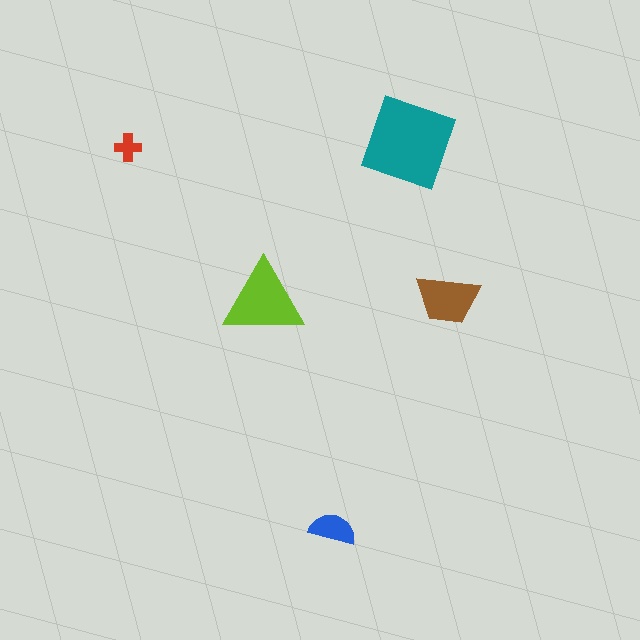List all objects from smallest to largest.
The red cross, the blue semicircle, the brown trapezoid, the lime triangle, the teal diamond.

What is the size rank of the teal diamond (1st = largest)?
1st.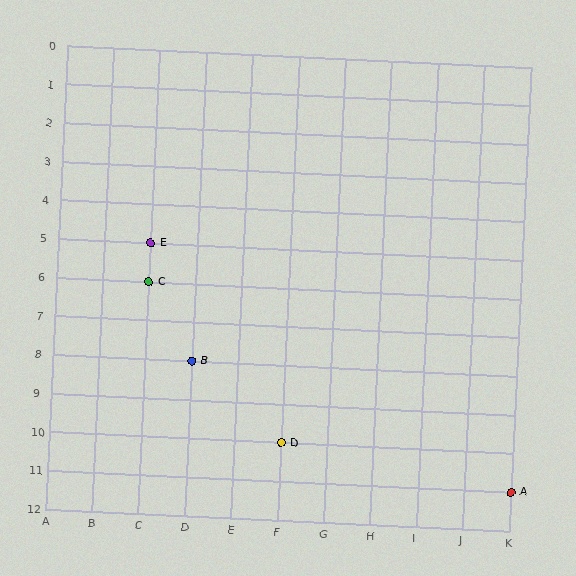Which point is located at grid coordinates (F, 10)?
Point D is at (F, 10).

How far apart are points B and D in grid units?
Points B and D are 2 columns and 2 rows apart (about 2.8 grid units diagonally).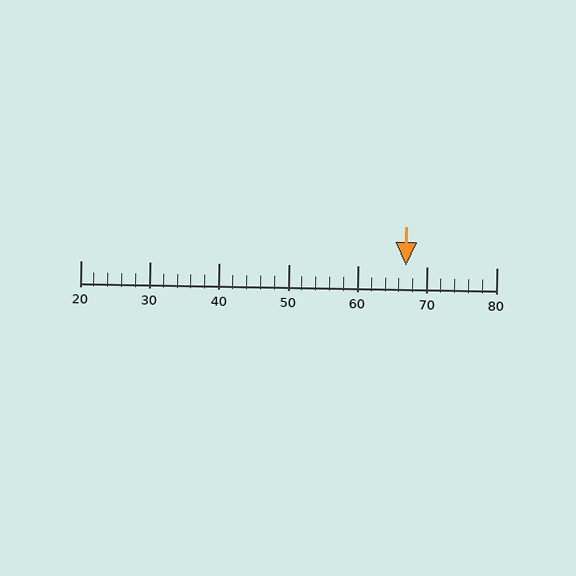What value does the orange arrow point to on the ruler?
The orange arrow points to approximately 67.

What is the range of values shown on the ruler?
The ruler shows values from 20 to 80.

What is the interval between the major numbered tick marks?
The major tick marks are spaced 10 units apart.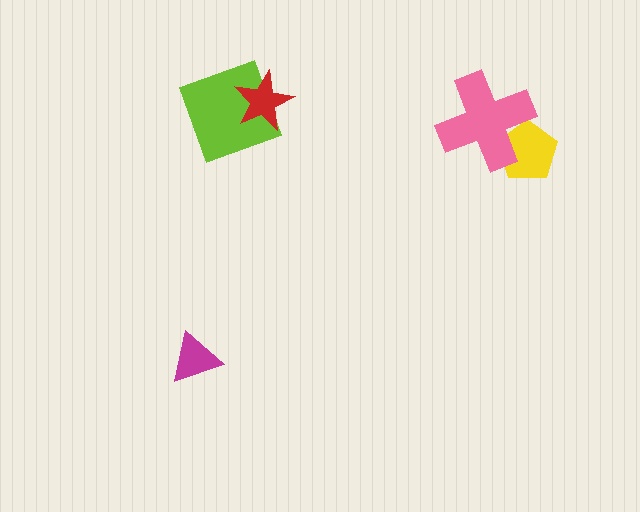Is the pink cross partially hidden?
No, no other shape covers it.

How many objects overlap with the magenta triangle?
0 objects overlap with the magenta triangle.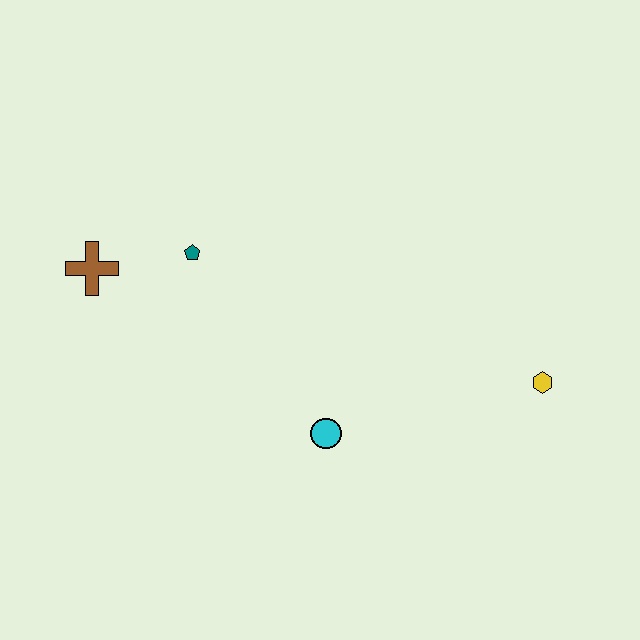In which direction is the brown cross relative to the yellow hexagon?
The brown cross is to the left of the yellow hexagon.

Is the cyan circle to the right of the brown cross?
Yes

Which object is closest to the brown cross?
The teal pentagon is closest to the brown cross.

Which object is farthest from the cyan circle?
The brown cross is farthest from the cyan circle.